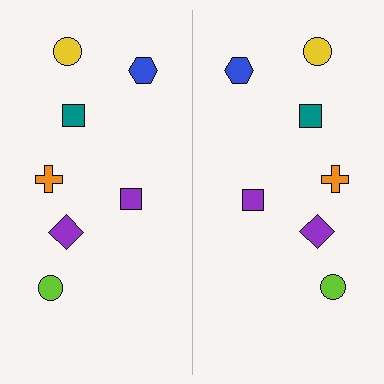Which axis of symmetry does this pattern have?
The pattern has a vertical axis of symmetry running through the center of the image.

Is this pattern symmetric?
Yes, this pattern has bilateral (reflection) symmetry.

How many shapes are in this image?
There are 14 shapes in this image.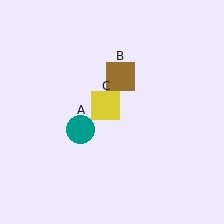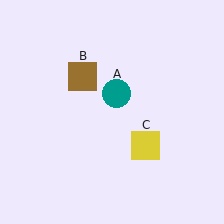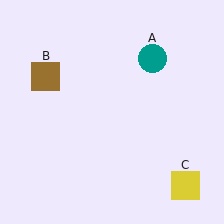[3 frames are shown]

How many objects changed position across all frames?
3 objects changed position: teal circle (object A), brown square (object B), yellow square (object C).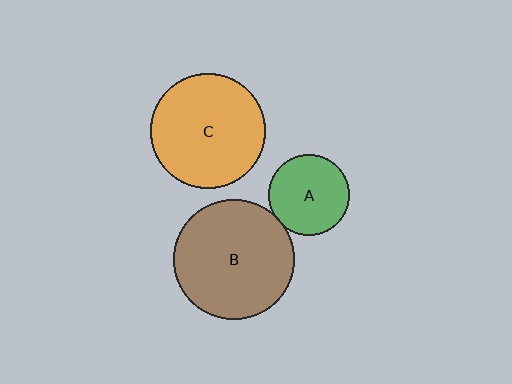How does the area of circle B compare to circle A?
Approximately 2.2 times.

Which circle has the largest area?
Circle B (brown).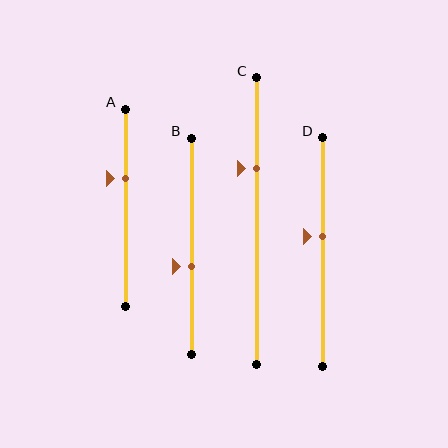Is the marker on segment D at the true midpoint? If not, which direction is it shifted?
No, the marker on segment D is shifted upward by about 7% of the segment length.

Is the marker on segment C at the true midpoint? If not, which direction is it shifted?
No, the marker on segment C is shifted upward by about 18% of the segment length.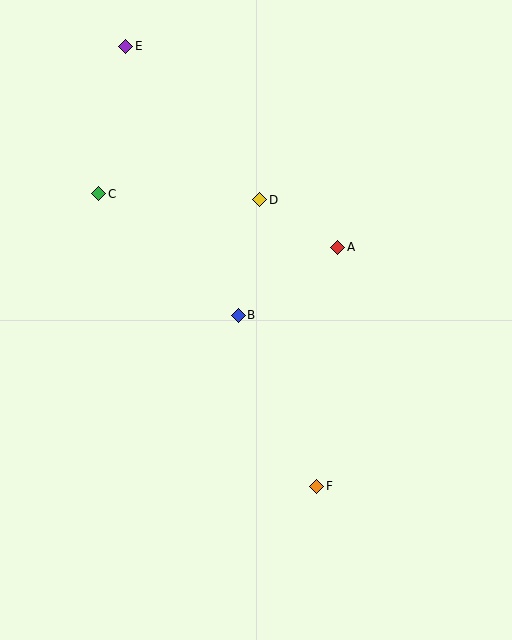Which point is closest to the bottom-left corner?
Point F is closest to the bottom-left corner.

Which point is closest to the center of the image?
Point B at (238, 315) is closest to the center.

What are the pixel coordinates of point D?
Point D is at (260, 200).